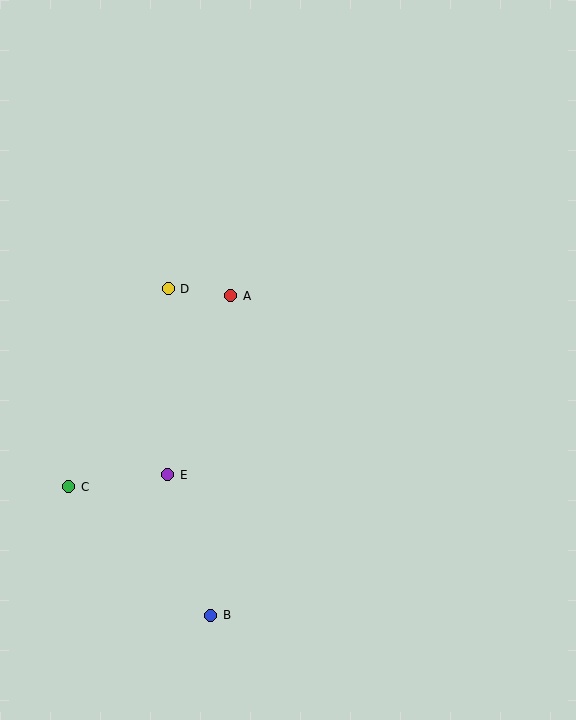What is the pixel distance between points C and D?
The distance between C and D is 221 pixels.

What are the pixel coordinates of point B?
Point B is at (211, 615).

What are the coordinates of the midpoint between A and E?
The midpoint between A and E is at (199, 385).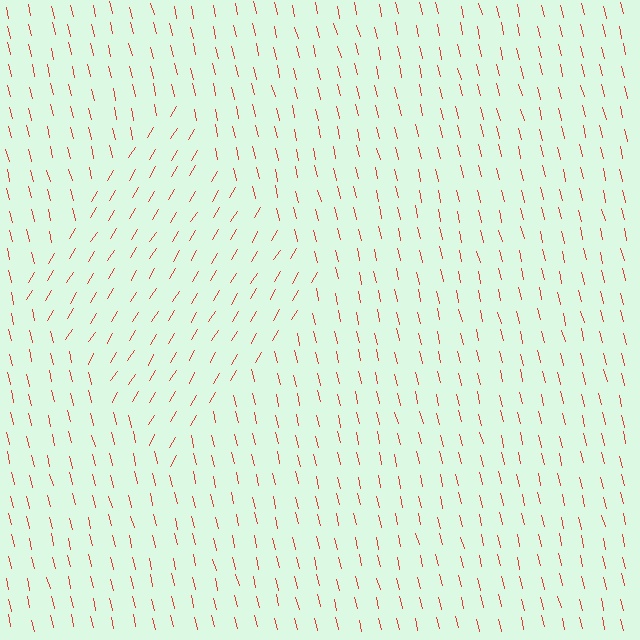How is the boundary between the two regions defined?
The boundary is defined purely by a change in line orientation (approximately 45 degrees difference). All lines are the same color and thickness.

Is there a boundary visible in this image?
Yes, there is a texture boundary formed by a change in line orientation.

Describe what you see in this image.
The image is filled with small red line segments. A diamond region in the image has lines oriented differently from the surrounding lines, creating a visible texture boundary.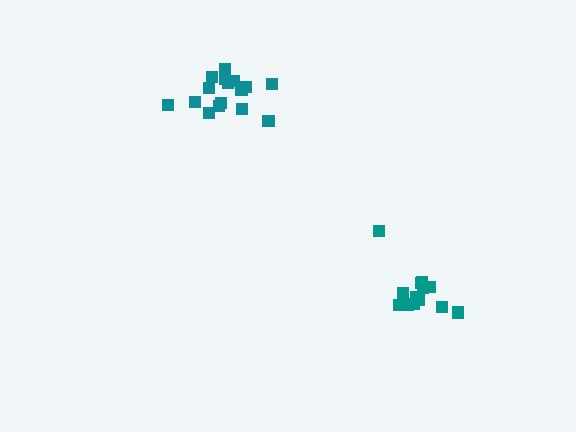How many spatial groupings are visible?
There are 2 spatial groupings.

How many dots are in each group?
Group 1: 16 dots, Group 2: 13 dots (29 total).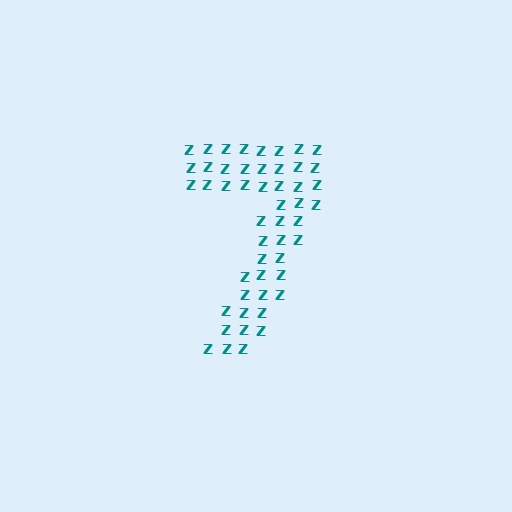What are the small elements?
The small elements are letter Z's.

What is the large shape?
The large shape is the digit 7.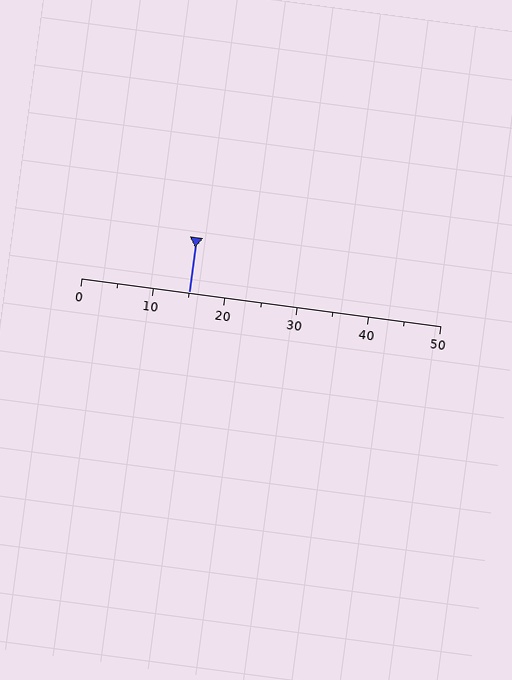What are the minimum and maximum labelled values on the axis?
The axis runs from 0 to 50.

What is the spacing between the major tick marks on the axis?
The major ticks are spaced 10 apart.